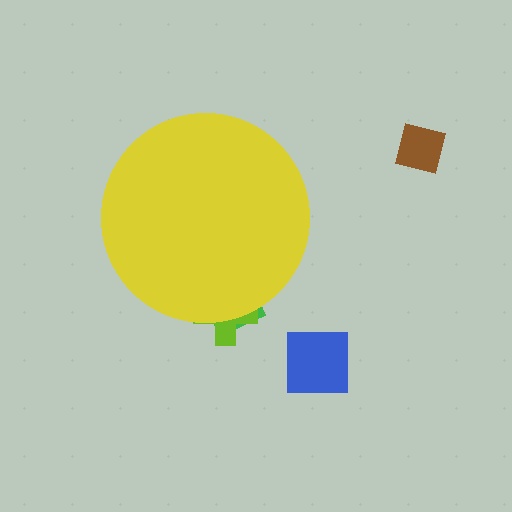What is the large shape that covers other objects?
A yellow circle.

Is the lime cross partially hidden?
Yes, the lime cross is partially hidden behind the yellow circle.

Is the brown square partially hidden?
No, the brown square is fully visible.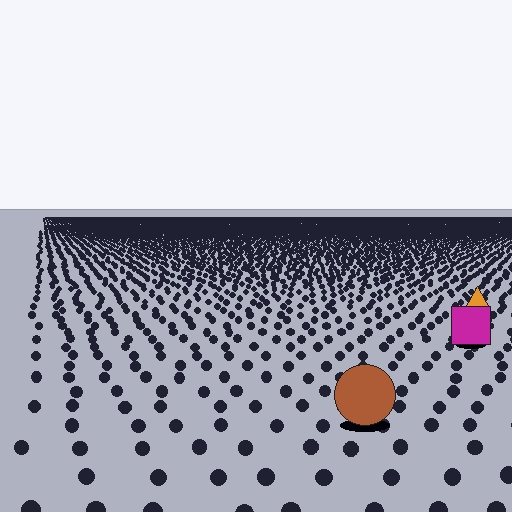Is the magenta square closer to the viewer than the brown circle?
No. The brown circle is closer — you can tell from the texture gradient: the ground texture is coarser near it.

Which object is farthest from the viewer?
The orange triangle is farthest from the viewer. It appears smaller and the ground texture around it is denser.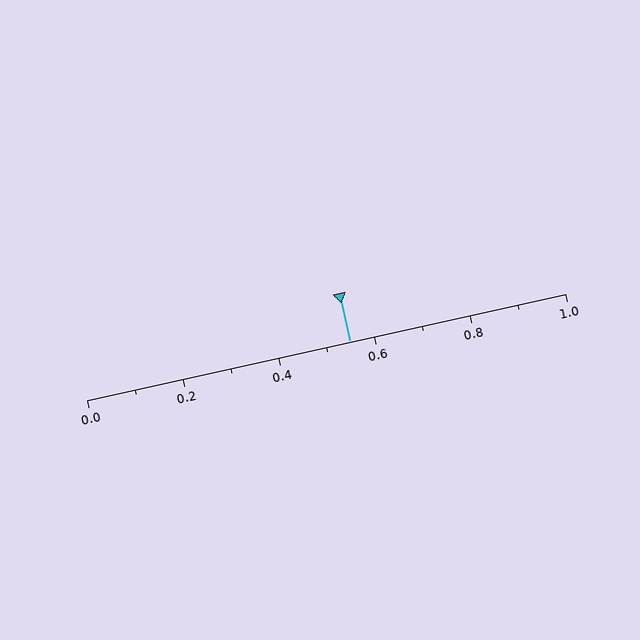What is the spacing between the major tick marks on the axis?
The major ticks are spaced 0.2 apart.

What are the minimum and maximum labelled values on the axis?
The axis runs from 0.0 to 1.0.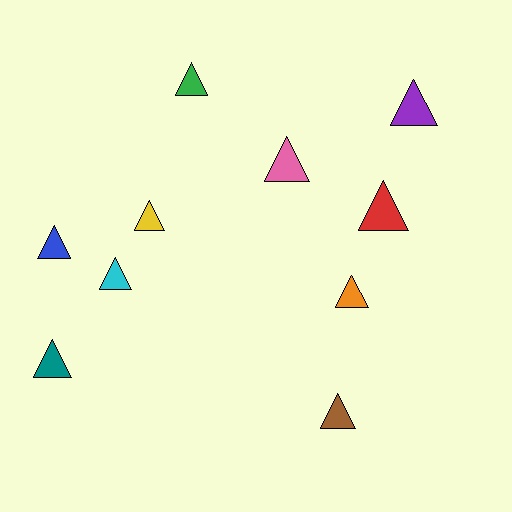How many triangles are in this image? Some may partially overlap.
There are 10 triangles.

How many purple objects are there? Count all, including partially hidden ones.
There is 1 purple object.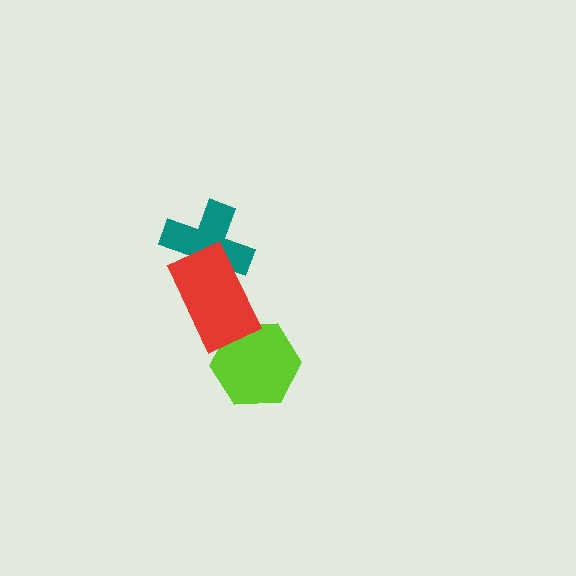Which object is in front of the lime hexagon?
The red rectangle is in front of the lime hexagon.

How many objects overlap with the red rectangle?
2 objects overlap with the red rectangle.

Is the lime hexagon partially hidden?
Yes, it is partially covered by another shape.